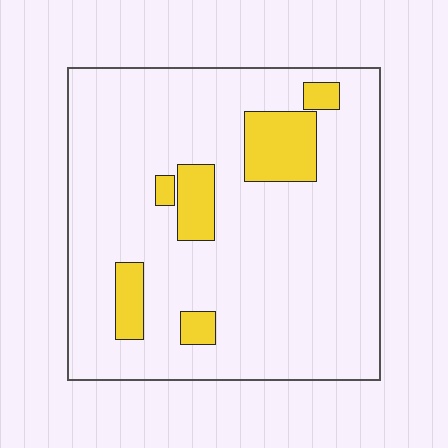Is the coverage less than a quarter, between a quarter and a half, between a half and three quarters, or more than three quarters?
Less than a quarter.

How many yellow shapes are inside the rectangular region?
6.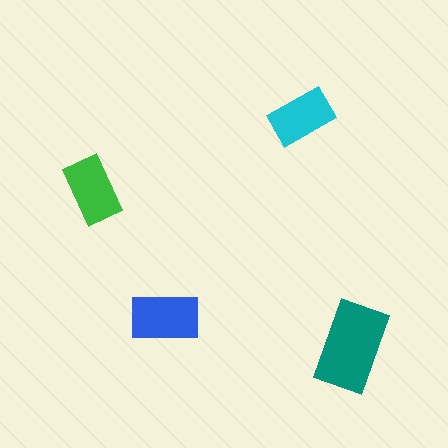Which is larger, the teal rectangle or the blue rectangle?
The teal one.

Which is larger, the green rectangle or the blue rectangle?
The blue one.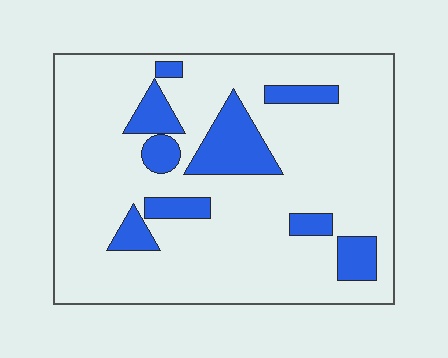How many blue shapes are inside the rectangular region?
9.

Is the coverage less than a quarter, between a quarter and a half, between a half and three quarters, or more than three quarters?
Less than a quarter.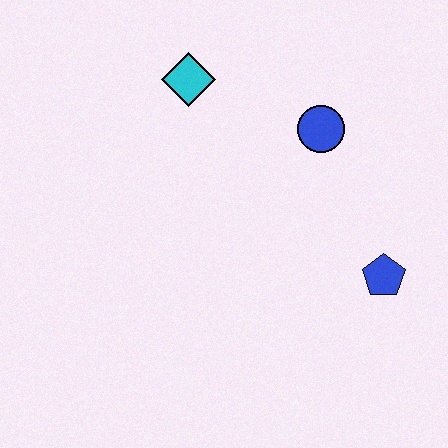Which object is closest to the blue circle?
The cyan diamond is closest to the blue circle.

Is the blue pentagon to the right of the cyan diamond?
Yes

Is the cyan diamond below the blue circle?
No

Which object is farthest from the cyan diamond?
The blue pentagon is farthest from the cyan diamond.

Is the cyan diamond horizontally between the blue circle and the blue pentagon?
No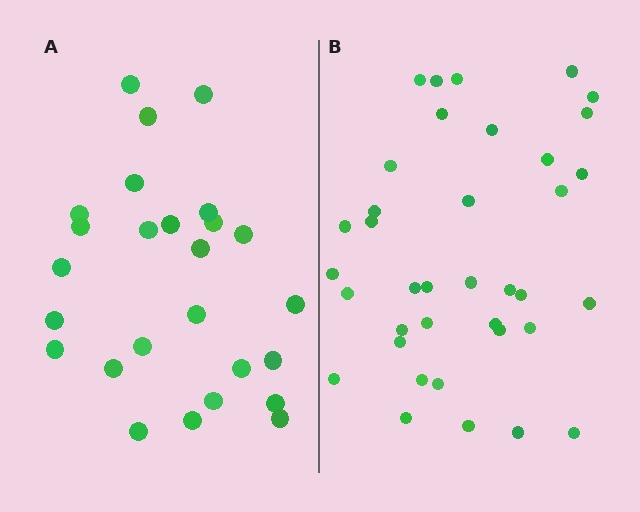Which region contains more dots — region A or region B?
Region B (the right region) has more dots.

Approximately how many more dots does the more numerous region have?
Region B has roughly 12 or so more dots than region A.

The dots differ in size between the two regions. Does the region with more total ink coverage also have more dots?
No. Region A has more total ink coverage because its dots are larger, but region B actually contains more individual dots. Total area can be misleading — the number of items is what matters here.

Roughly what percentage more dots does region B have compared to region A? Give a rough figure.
About 40% more.